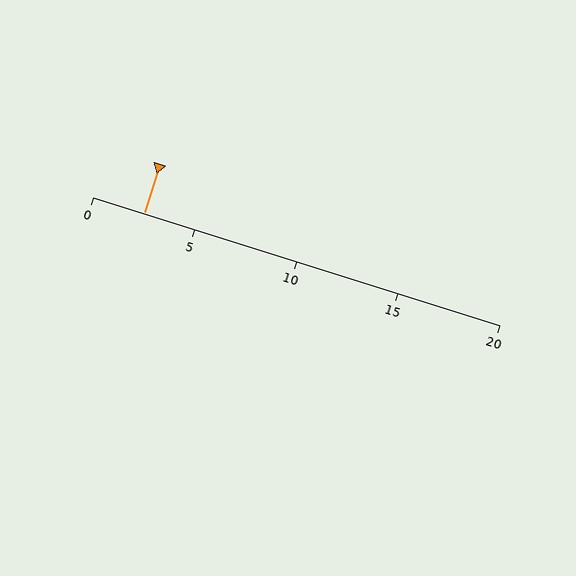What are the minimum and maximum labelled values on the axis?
The axis runs from 0 to 20.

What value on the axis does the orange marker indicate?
The marker indicates approximately 2.5.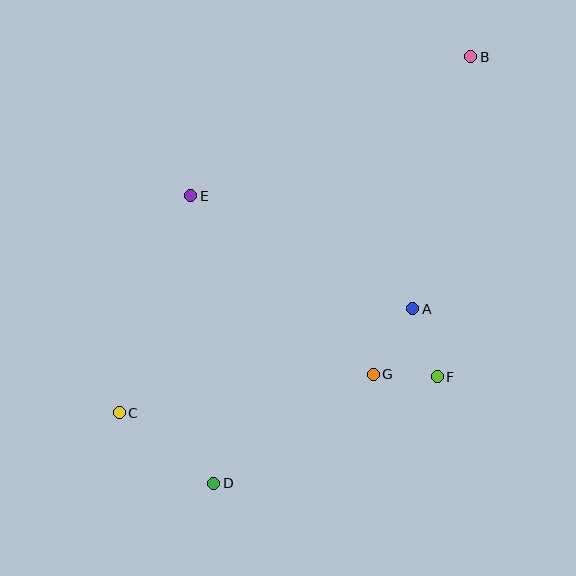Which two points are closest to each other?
Points F and G are closest to each other.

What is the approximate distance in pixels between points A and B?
The distance between A and B is approximately 259 pixels.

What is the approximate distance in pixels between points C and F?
The distance between C and F is approximately 320 pixels.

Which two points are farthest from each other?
Points B and C are farthest from each other.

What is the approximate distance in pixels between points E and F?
The distance between E and F is approximately 306 pixels.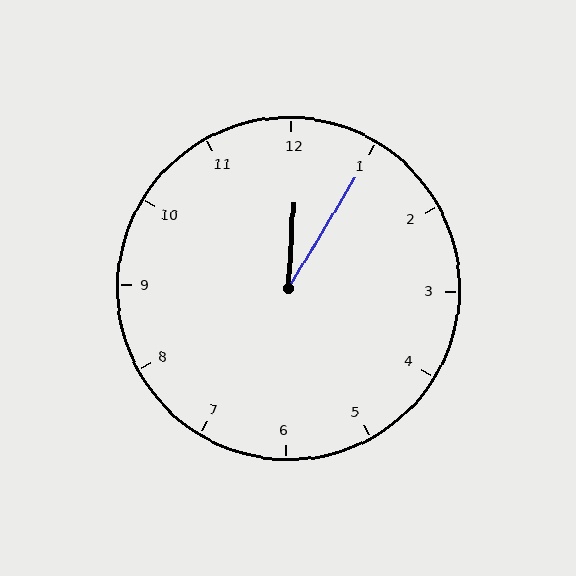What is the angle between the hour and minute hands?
Approximately 28 degrees.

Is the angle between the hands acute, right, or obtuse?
It is acute.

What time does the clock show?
12:05.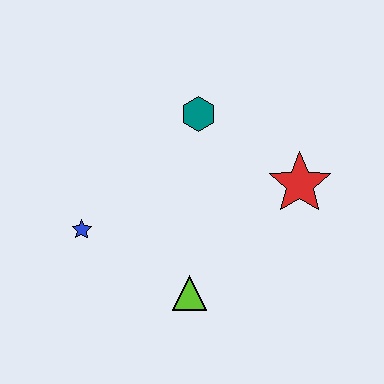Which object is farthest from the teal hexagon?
The lime triangle is farthest from the teal hexagon.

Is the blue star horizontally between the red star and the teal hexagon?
No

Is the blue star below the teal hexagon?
Yes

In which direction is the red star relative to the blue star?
The red star is to the right of the blue star.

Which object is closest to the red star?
The teal hexagon is closest to the red star.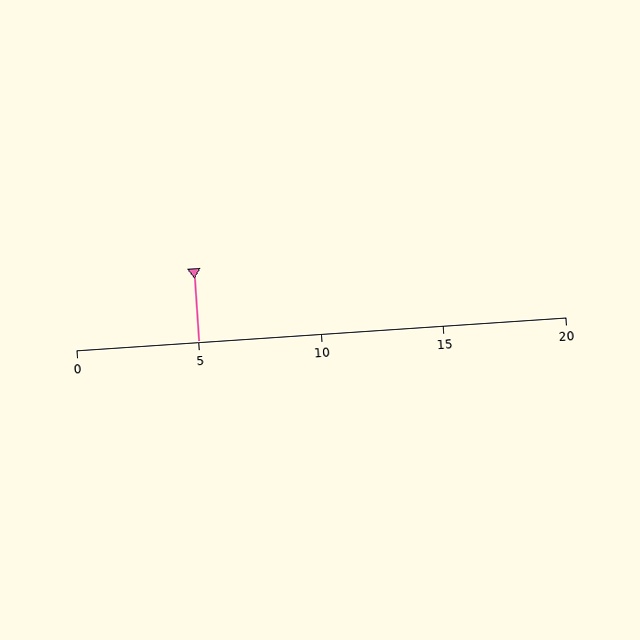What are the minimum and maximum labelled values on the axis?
The axis runs from 0 to 20.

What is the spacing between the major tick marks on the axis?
The major ticks are spaced 5 apart.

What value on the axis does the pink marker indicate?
The marker indicates approximately 5.